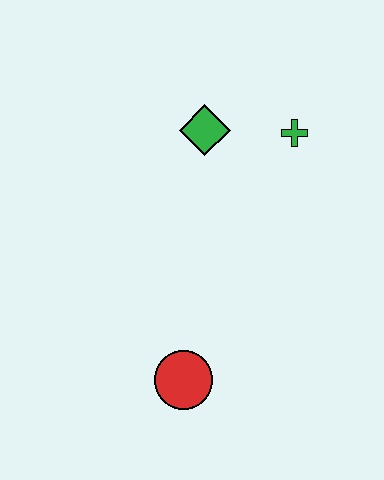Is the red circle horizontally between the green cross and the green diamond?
No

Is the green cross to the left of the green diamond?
No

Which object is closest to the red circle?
The green diamond is closest to the red circle.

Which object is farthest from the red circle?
The green cross is farthest from the red circle.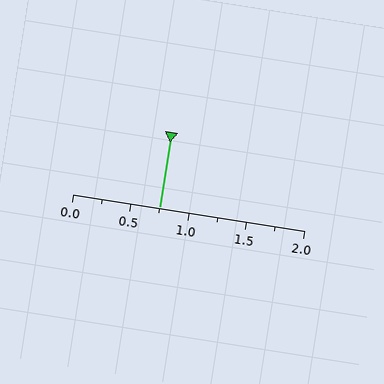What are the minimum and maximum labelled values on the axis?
The axis runs from 0.0 to 2.0.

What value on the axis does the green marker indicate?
The marker indicates approximately 0.75.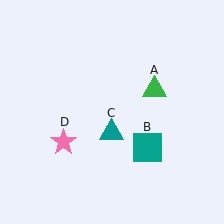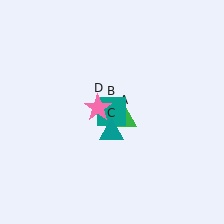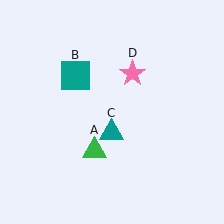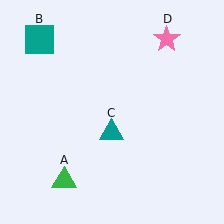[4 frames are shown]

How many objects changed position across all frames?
3 objects changed position: green triangle (object A), teal square (object B), pink star (object D).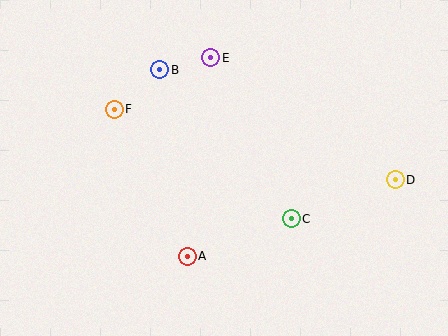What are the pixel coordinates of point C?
Point C is at (291, 219).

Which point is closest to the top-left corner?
Point F is closest to the top-left corner.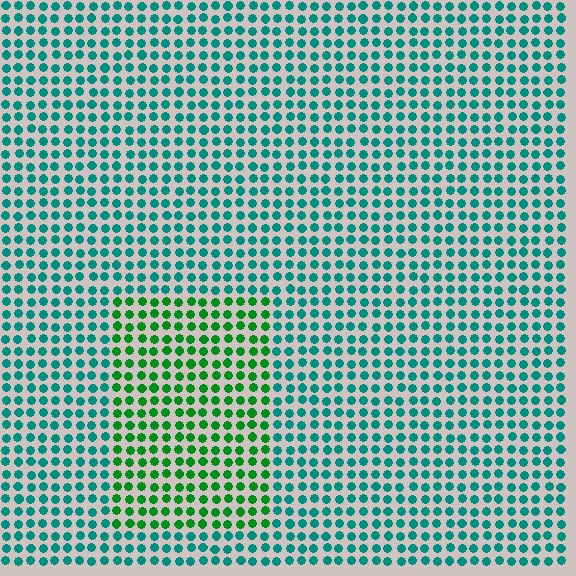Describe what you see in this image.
The image is filled with small teal elements in a uniform arrangement. A rectangle-shaped region is visible where the elements are tinted to a slightly different hue, forming a subtle color boundary.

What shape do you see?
I see a rectangle.